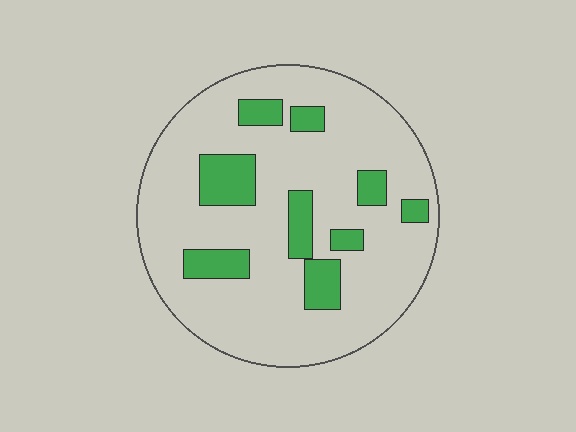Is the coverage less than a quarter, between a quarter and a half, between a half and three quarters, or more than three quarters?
Less than a quarter.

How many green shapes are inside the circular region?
9.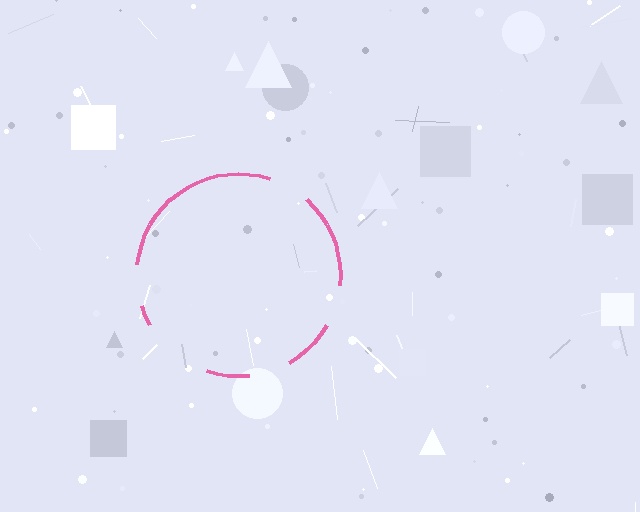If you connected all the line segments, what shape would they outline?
They would outline a circle.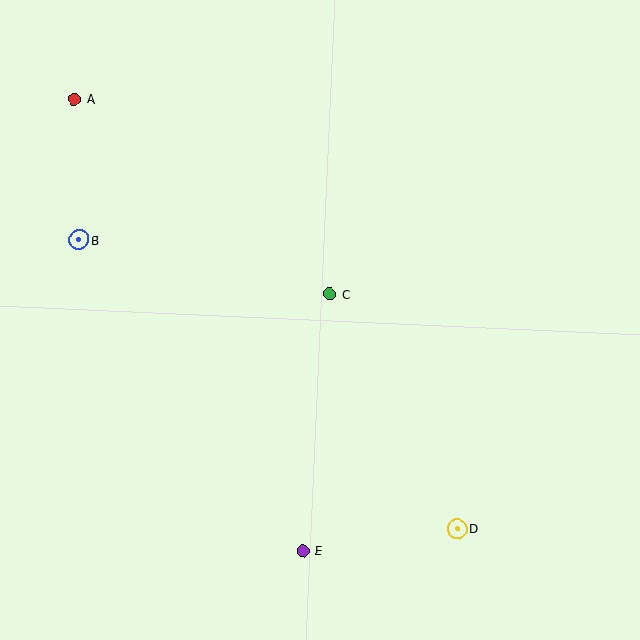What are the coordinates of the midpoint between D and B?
The midpoint between D and B is at (268, 384).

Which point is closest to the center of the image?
Point C at (330, 294) is closest to the center.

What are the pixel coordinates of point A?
Point A is at (74, 99).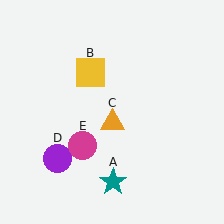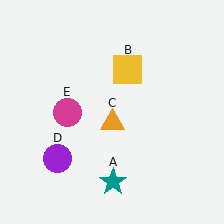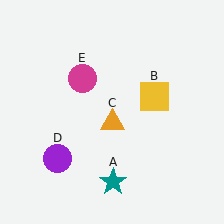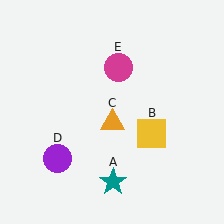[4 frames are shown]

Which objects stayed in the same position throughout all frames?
Teal star (object A) and orange triangle (object C) and purple circle (object D) remained stationary.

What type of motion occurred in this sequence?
The yellow square (object B), magenta circle (object E) rotated clockwise around the center of the scene.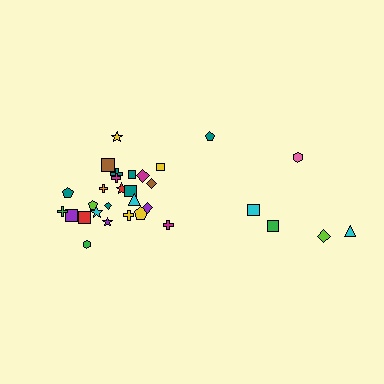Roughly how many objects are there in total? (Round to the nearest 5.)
Roughly 30 objects in total.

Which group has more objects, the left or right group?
The left group.